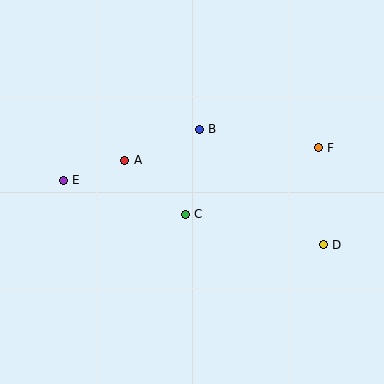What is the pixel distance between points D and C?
The distance between D and C is 141 pixels.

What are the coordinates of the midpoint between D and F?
The midpoint between D and F is at (321, 196).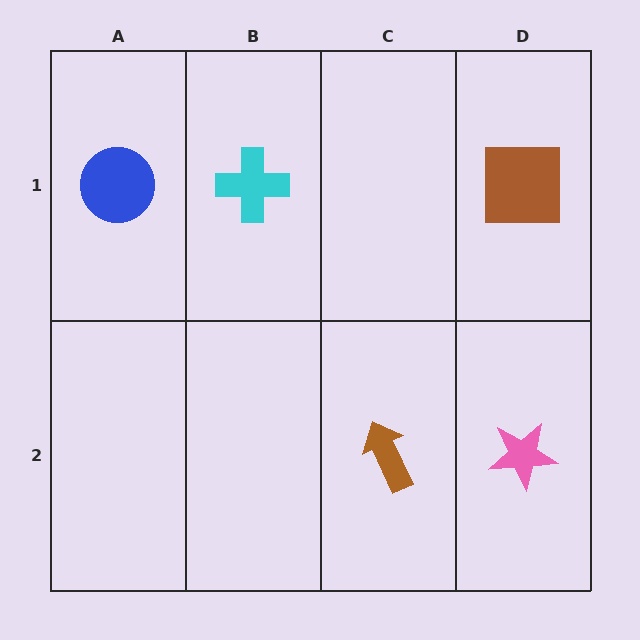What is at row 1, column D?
A brown square.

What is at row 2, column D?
A pink star.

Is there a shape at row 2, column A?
No, that cell is empty.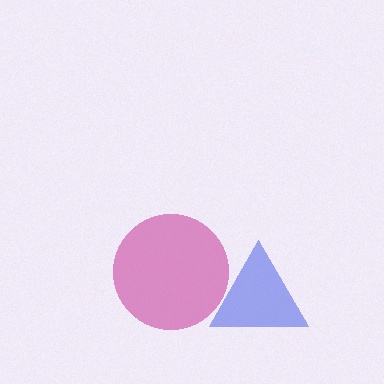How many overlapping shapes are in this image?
There are 2 overlapping shapes in the image.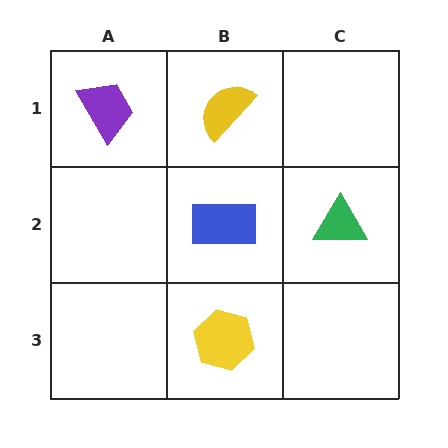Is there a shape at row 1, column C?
No, that cell is empty.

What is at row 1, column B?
A yellow semicircle.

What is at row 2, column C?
A green triangle.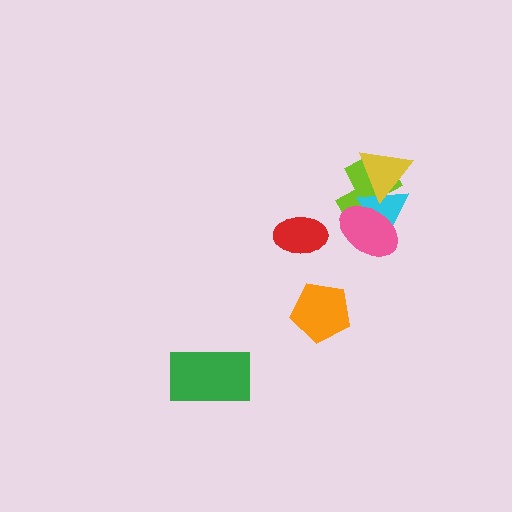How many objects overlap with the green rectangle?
0 objects overlap with the green rectangle.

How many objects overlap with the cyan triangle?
3 objects overlap with the cyan triangle.